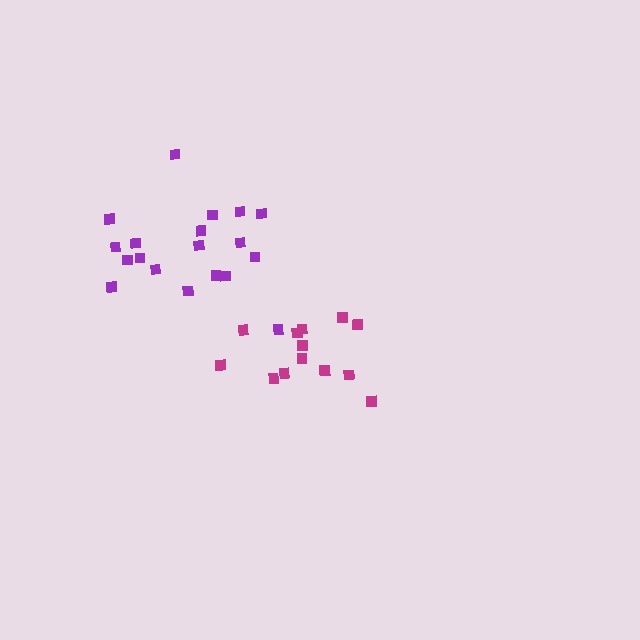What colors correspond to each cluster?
The clusters are colored: purple, magenta.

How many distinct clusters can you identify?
There are 2 distinct clusters.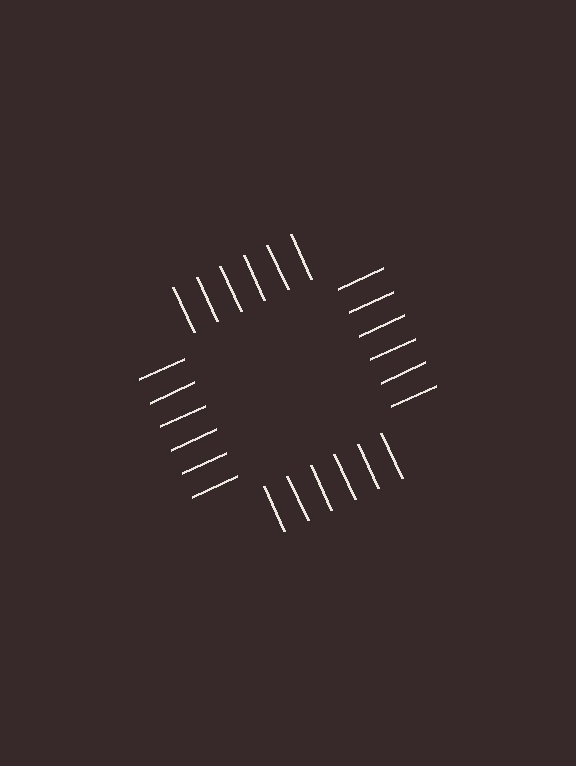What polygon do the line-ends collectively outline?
An illusory square — the line segments terminate on its edges but no continuous stroke is drawn.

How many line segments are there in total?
24 — 6 along each of the 4 edges.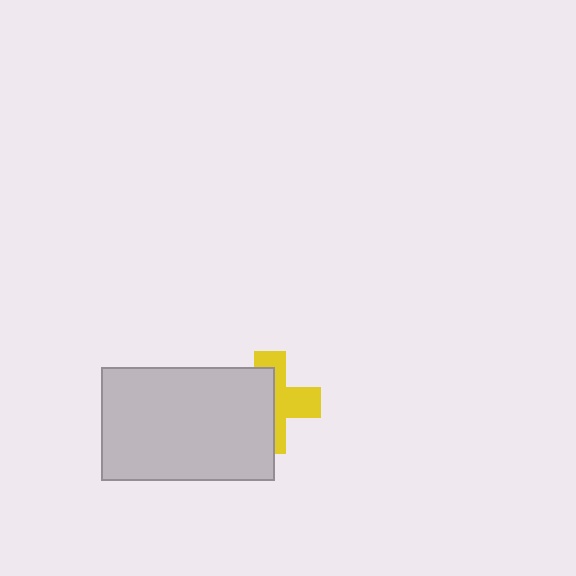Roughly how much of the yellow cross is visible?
About half of it is visible (roughly 46%).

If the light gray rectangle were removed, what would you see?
You would see the complete yellow cross.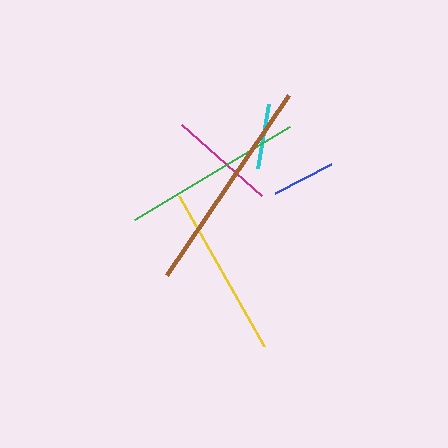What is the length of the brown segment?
The brown segment is approximately 217 pixels long.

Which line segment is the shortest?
The blue line is the shortest at approximately 64 pixels.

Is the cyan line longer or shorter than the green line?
The green line is longer than the cyan line.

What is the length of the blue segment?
The blue segment is approximately 64 pixels long.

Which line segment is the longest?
The brown line is the longest at approximately 217 pixels.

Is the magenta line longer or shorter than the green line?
The green line is longer than the magenta line.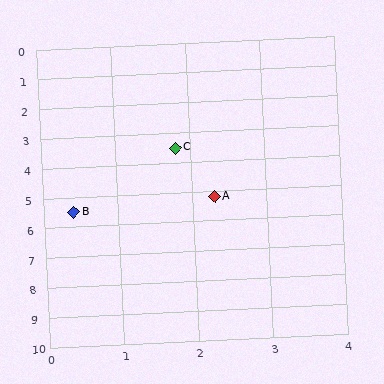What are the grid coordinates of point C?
Point C is at approximately (1.8, 3.5).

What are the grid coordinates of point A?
Point A is at approximately (2.3, 5.2).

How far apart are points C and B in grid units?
Points C and B are about 2.4 grid units apart.